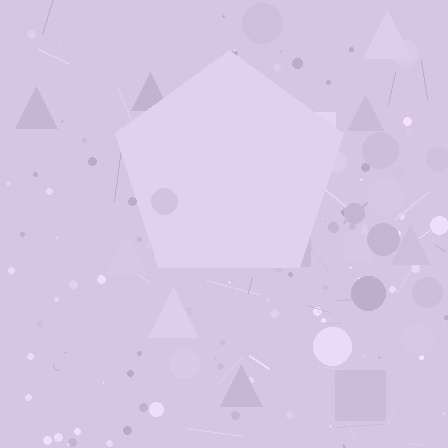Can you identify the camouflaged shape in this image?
The camouflaged shape is a pentagon.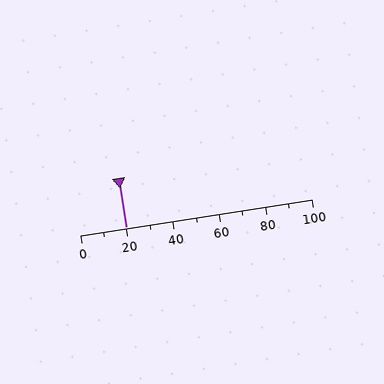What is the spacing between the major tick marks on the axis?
The major ticks are spaced 20 apart.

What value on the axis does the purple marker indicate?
The marker indicates approximately 20.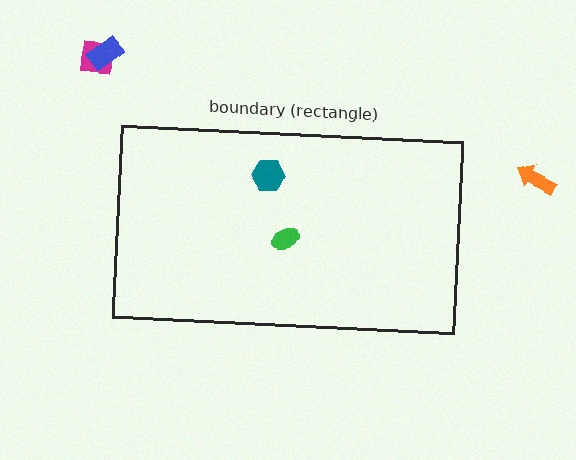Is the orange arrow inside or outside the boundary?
Outside.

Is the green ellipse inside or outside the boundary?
Inside.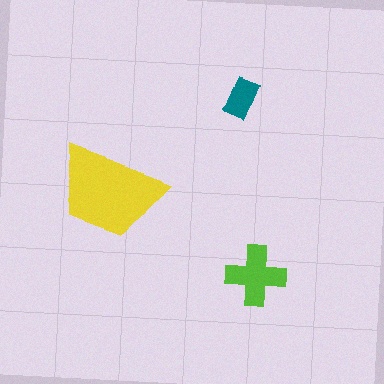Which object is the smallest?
The teal rectangle.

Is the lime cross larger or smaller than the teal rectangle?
Larger.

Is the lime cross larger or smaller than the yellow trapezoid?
Smaller.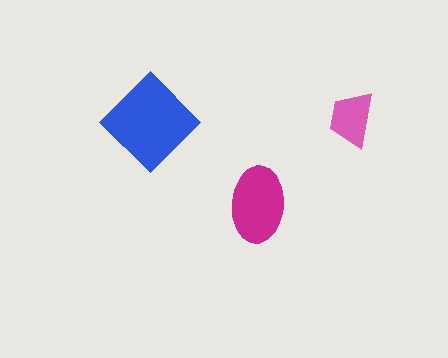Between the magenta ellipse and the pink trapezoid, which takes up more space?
The magenta ellipse.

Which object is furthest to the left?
The blue diamond is leftmost.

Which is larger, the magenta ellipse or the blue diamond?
The blue diamond.